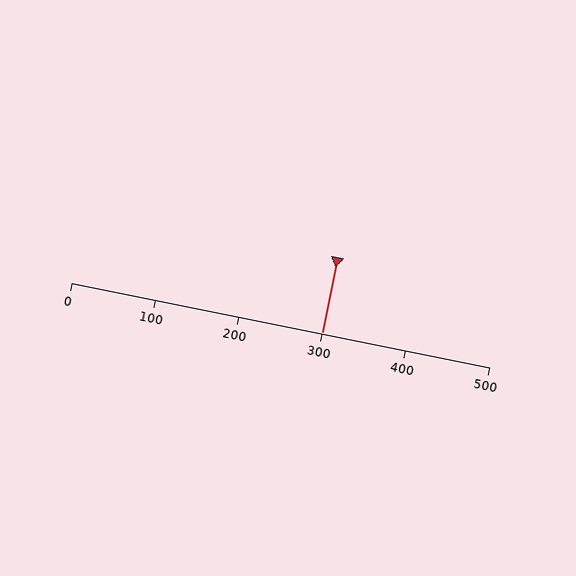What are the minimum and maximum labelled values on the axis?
The axis runs from 0 to 500.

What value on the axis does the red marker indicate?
The marker indicates approximately 300.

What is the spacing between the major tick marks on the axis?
The major ticks are spaced 100 apart.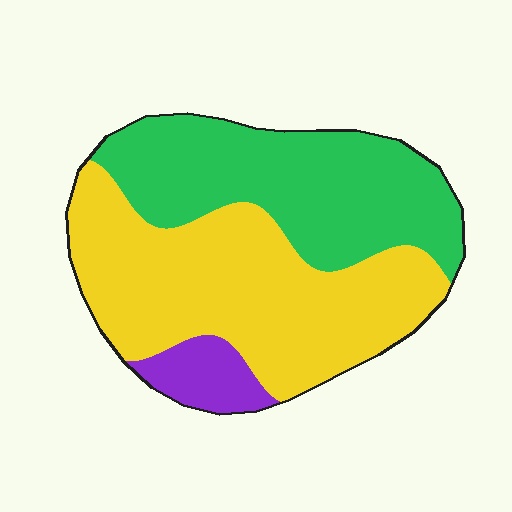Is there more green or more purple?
Green.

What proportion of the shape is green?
Green takes up between a quarter and a half of the shape.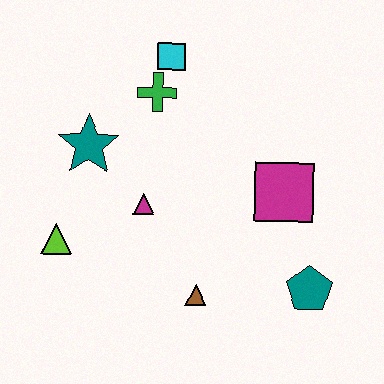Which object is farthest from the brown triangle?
The cyan square is farthest from the brown triangle.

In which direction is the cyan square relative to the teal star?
The cyan square is above the teal star.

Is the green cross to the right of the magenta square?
No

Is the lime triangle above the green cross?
No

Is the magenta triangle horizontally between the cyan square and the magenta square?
No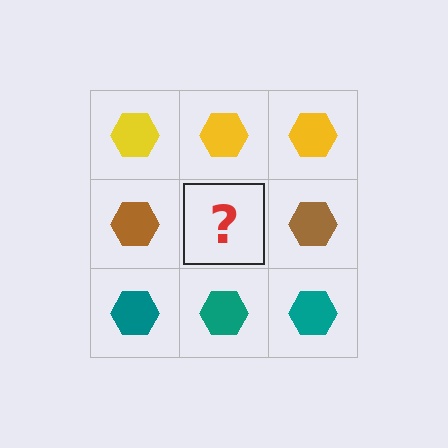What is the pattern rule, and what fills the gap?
The rule is that each row has a consistent color. The gap should be filled with a brown hexagon.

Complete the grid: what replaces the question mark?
The question mark should be replaced with a brown hexagon.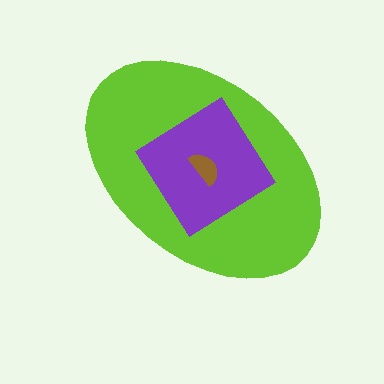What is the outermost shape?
The lime ellipse.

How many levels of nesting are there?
3.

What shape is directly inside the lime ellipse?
The purple diamond.